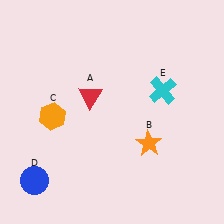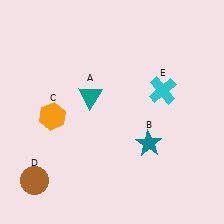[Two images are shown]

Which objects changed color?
A changed from red to teal. B changed from orange to teal. D changed from blue to brown.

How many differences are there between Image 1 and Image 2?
There are 3 differences between the two images.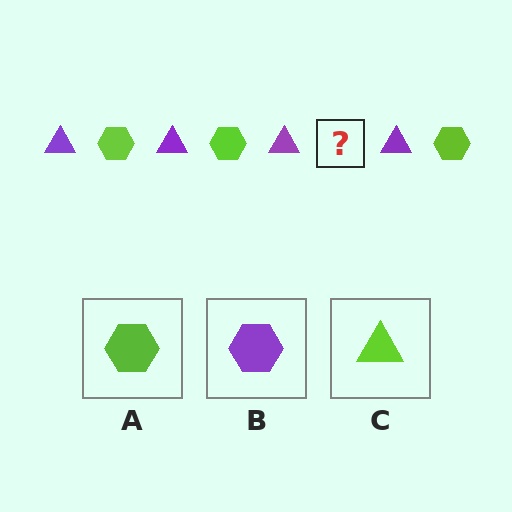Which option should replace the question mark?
Option A.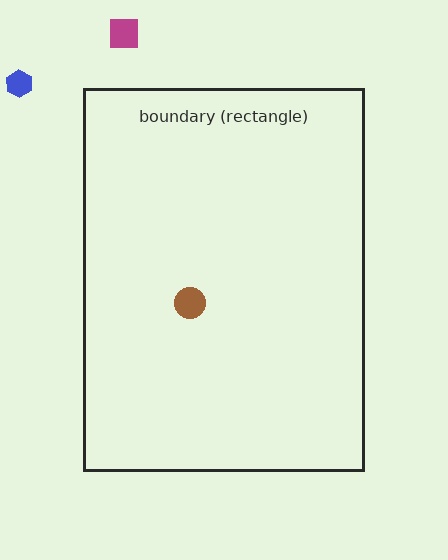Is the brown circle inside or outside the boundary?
Inside.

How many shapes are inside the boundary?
1 inside, 2 outside.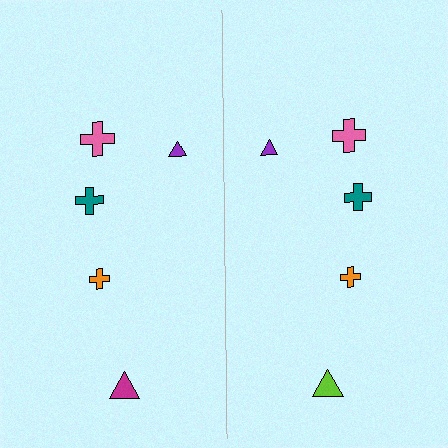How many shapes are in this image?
There are 10 shapes in this image.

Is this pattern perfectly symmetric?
No, the pattern is not perfectly symmetric. The lime triangle on the right side breaks the symmetry — its mirror counterpart is magenta.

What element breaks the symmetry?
The lime triangle on the right side breaks the symmetry — its mirror counterpart is magenta.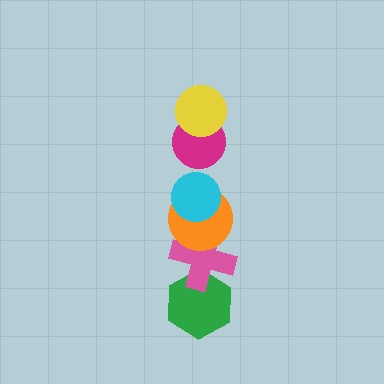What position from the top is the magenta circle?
The magenta circle is 2nd from the top.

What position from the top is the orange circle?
The orange circle is 4th from the top.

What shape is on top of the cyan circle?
The magenta circle is on top of the cyan circle.